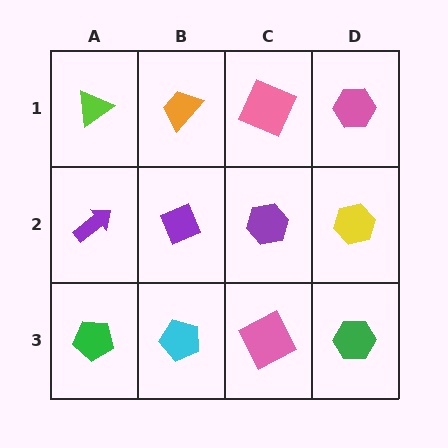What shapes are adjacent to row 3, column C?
A purple hexagon (row 2, column C), a cyan pentagon (row 3, column B), a green hexagon (row 3, column D).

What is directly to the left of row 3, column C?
A cyan pentagon.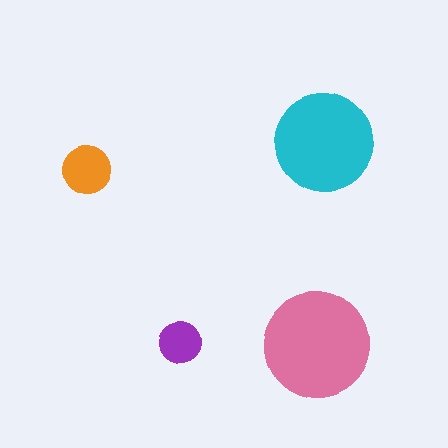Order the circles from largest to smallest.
the pink one, the cyan one, the orange one, the purple one.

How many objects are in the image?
There are 4 objects in the image.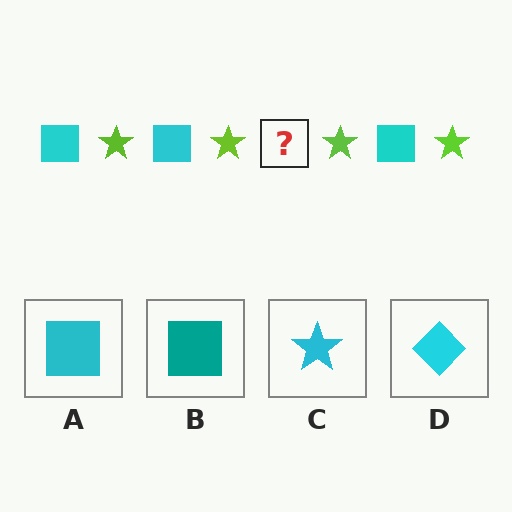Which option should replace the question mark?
Option A.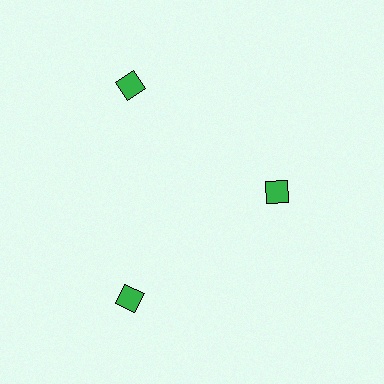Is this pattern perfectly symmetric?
No. The 3 green diamonds are arranged in a ring, but one element near the 3 o'clock position is pulled inward toward the center, breaking the 3-fold rotational symmetry.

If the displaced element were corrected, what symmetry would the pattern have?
It would have 3-fold rotational symmetry — the pattern would map onto itself every 120 degrees.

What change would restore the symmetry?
The symmetry would be restored by moving it outward, back onto the ring so that all 3 diamonds sit at equal angles and equal distance from the center.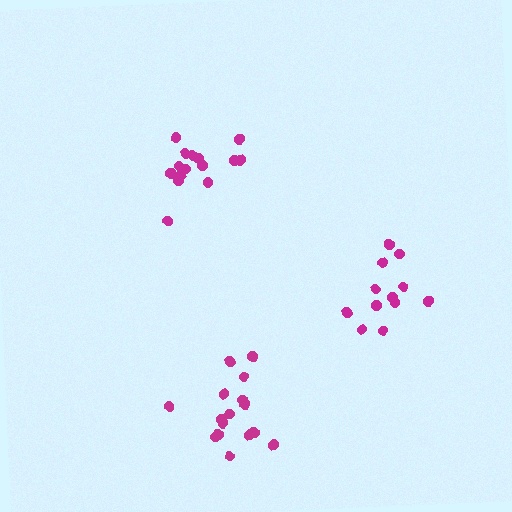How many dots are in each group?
Group 1: 12 dots, Group 2: 16 dots, Group 3: 16 dots (44 total).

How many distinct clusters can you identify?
There are 3 distinct clusters.